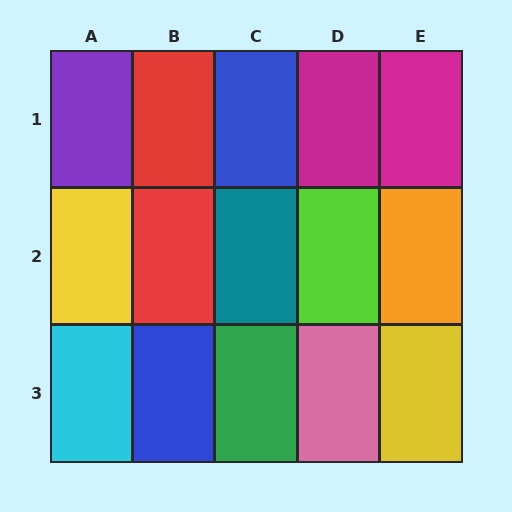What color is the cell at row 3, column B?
Blue.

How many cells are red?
2 cells are red.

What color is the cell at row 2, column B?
Red.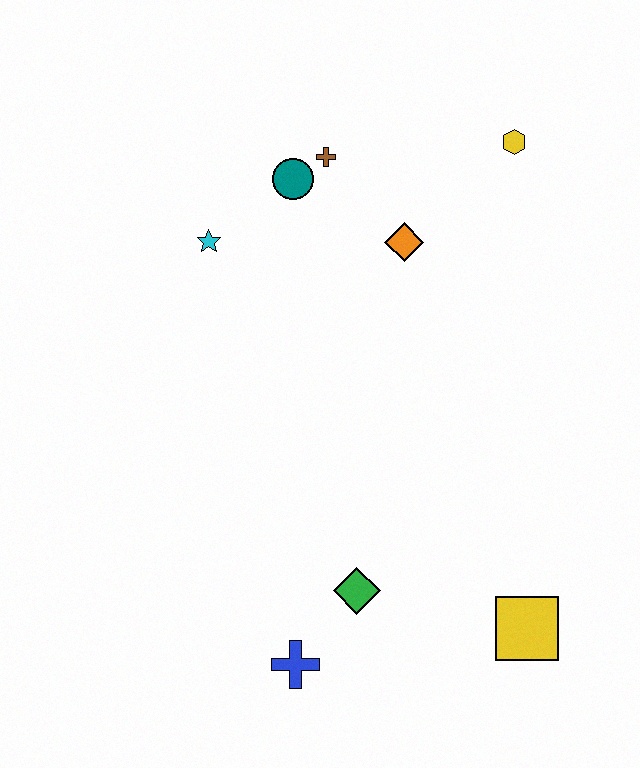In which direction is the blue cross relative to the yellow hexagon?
The blue cross is below the yellow hexagon.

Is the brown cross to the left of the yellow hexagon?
Yes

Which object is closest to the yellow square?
The green diamond is closest to the yellow square.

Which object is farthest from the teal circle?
The yellow square is farthest from the teal circle.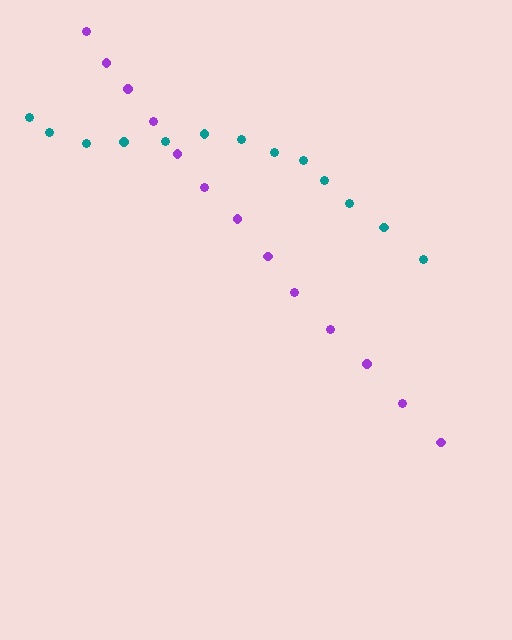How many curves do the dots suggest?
There are 2 distinct paths.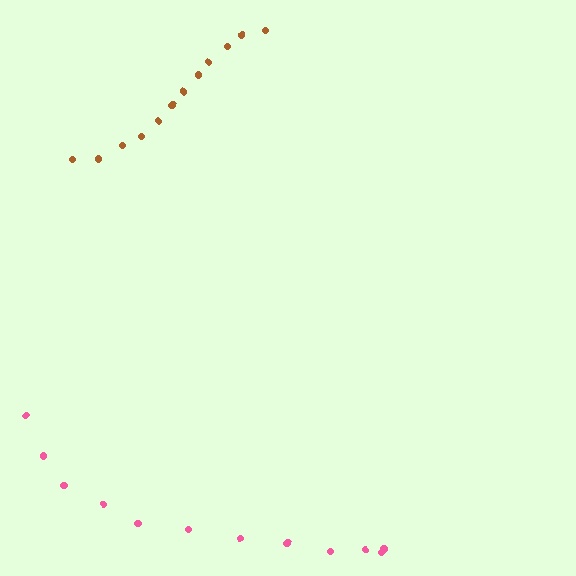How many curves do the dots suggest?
There are 2 distinct paths.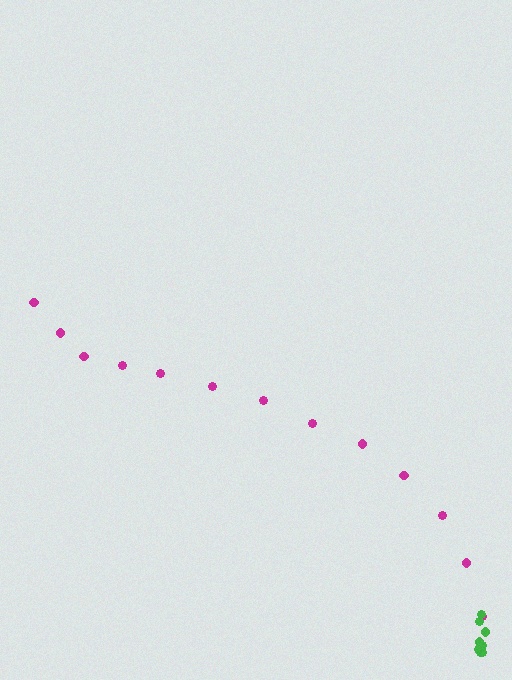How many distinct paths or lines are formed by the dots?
There are 2 distinct paths.